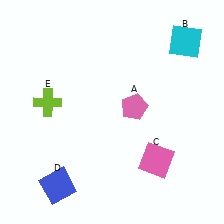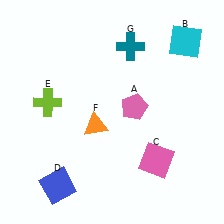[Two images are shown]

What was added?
An orange triangle (F), a teal cross (G) were added in Image 2.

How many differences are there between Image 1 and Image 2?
There are 2 differences between the two images.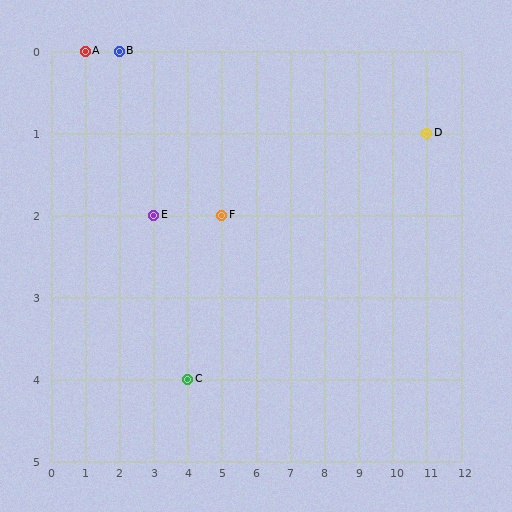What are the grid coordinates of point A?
Point A is at grid coordinates (1, 0).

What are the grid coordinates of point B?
Point B is at grid coordinates (2, 0).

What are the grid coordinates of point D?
Point D is at grid coordinates (11, 1).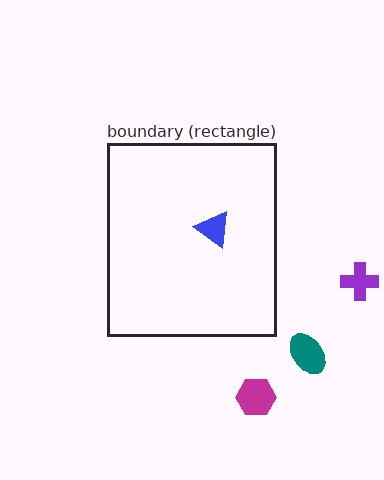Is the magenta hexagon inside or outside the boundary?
Outside.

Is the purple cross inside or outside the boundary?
Outside.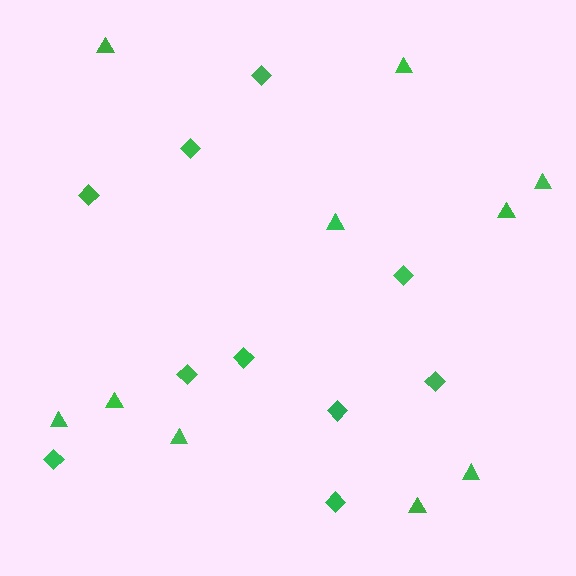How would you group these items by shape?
There are 2 groups: one group of diamonds (10) and one group of triangles (10).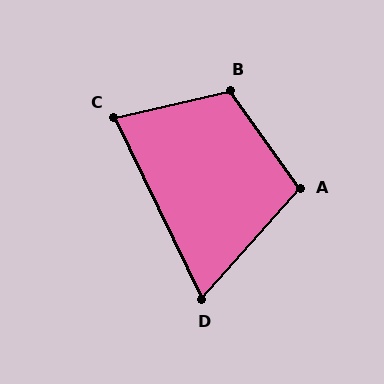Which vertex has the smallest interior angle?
D, at approximately 67 degrees.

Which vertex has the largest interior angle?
B, at approximately 113 degrees.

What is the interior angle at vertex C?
Approximately 77 degrees (acute).